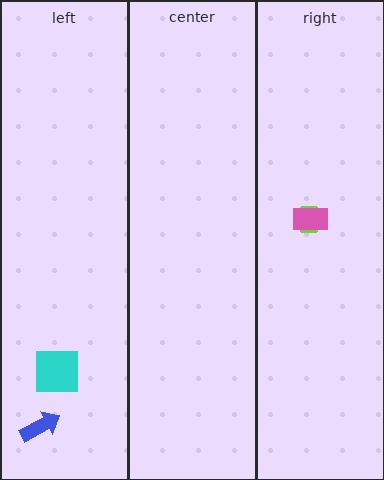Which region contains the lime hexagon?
The right region.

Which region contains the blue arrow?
The left region.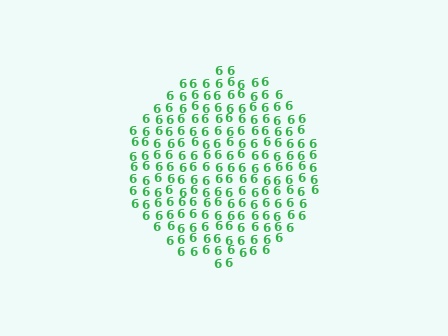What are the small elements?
The small elements are digit 6's.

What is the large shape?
The large shape is a circle.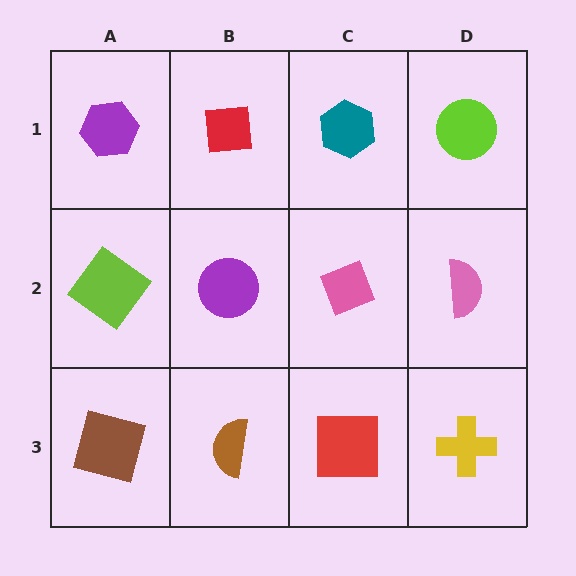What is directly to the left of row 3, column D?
A red square.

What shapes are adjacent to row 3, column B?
A purple circle (row 2, column B), a brown square (row 3, column A), a red square (row 3, column C).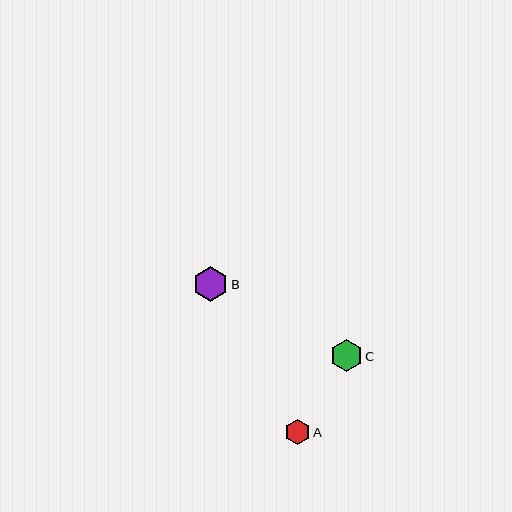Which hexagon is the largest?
Hexagon B is the largest with a size of approximately 35 pixels.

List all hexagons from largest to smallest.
From largest to smallest: B, C, A.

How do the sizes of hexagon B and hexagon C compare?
Hexagon B and hexagon C are approximately the same size.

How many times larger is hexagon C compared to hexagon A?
Hexagon C is approximately 1.3 times the size of hexagon A.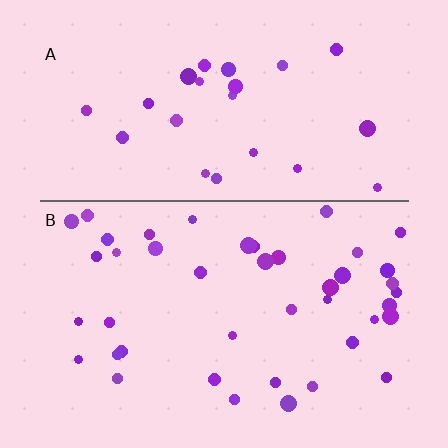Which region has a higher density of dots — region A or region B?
B (the bottom).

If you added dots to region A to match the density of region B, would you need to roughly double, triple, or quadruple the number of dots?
Approximately double.